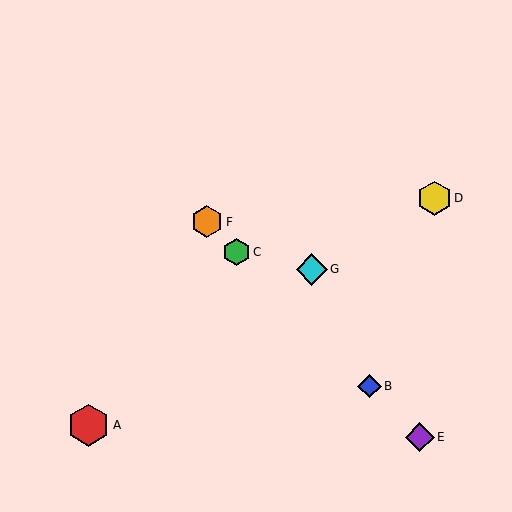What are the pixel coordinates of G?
Object G is at (312, 269).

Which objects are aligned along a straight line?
Objects B, C, E, F are aligned along a straight line.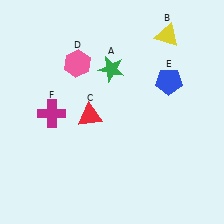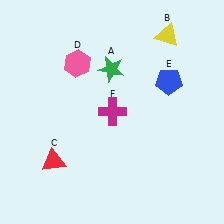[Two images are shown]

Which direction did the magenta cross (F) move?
The magenta cross (F) moved right.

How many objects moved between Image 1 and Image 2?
2 objects moved between the two images.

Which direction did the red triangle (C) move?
The red triangle (C) moved down.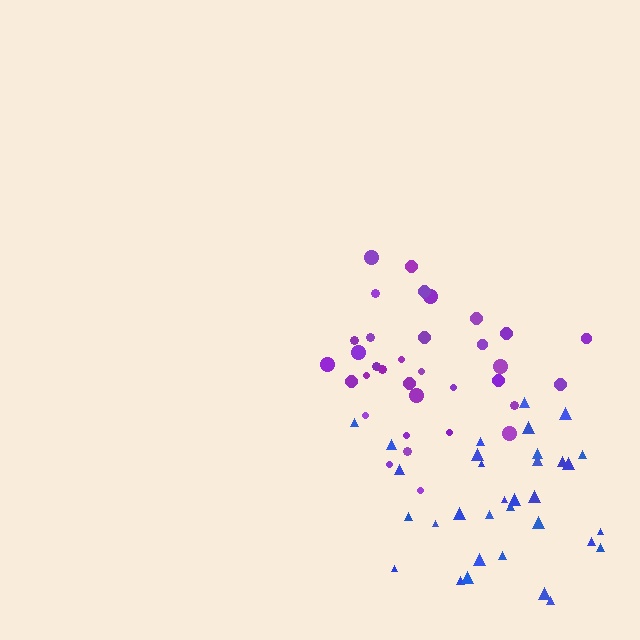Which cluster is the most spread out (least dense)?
Purple.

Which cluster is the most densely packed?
Blue.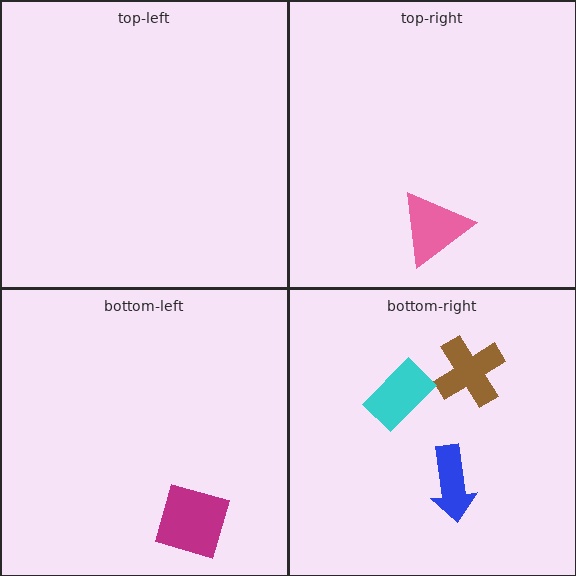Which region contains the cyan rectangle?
The bottom-right region.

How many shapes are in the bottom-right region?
3.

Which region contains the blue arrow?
The bottom-right region.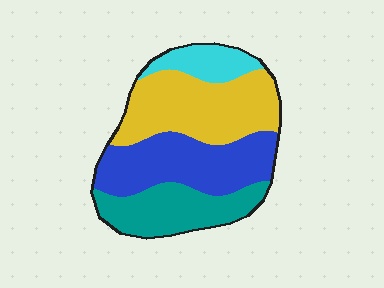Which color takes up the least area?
Cyan, at roughly 10%.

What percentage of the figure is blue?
Blue takes up about one third (1/3) of the figure.